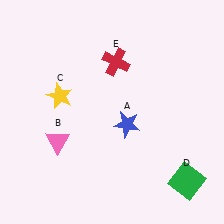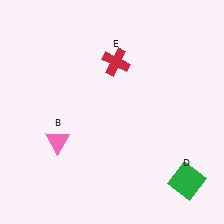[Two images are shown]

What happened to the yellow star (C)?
The yellow star (C) was removed in Image 2. It was in the top-left area of Image 1.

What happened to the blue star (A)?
The blue star (A) was removed in Image 2. It was in the bottom-right area of Image 1.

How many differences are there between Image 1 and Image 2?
There are 2 differences between the two images.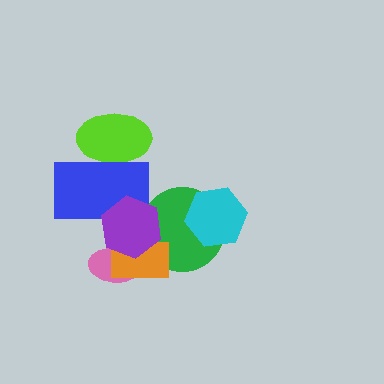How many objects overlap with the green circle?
3 objects overlap with the green circle.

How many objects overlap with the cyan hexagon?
1 object overlaps with the cyan hexagon.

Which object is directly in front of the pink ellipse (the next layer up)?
The orange rectangle is directly in front of the pink ellipse.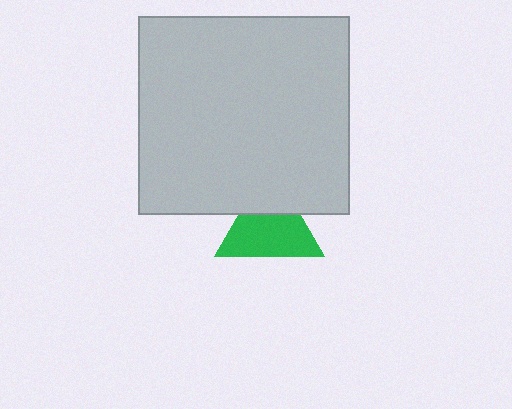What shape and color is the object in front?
The object in front is a light gray rectangle.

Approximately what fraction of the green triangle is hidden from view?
Roughly 32% of the green triangle is hidden behind the light gray rectangle.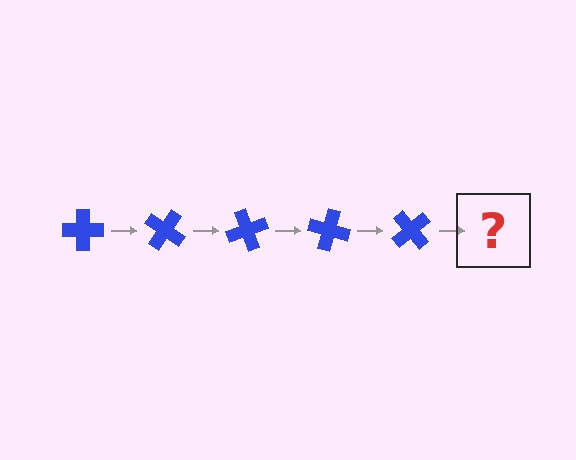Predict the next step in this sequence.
The next step is a blue cross rotated 175 degrees.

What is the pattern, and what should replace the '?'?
The pattern is that the cross rotates 35 degrees each step. The '?' should be a blue cross rotated 175 degrees.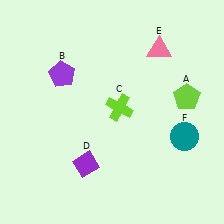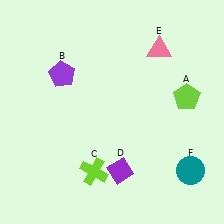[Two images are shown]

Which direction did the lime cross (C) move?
The lime cross (C) moved down.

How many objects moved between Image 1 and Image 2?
3 objects moved between the two images.